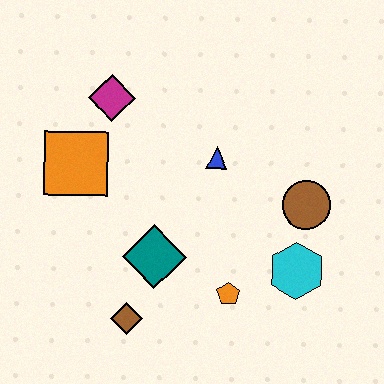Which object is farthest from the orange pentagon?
The magenta diamond is farthest from the orange pentagon.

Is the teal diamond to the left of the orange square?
No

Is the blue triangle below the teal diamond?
No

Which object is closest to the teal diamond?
The brown diamond is closest to the teal diamond.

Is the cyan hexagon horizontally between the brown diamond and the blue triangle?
No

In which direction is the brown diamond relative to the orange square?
The brown diamond is below the orange square.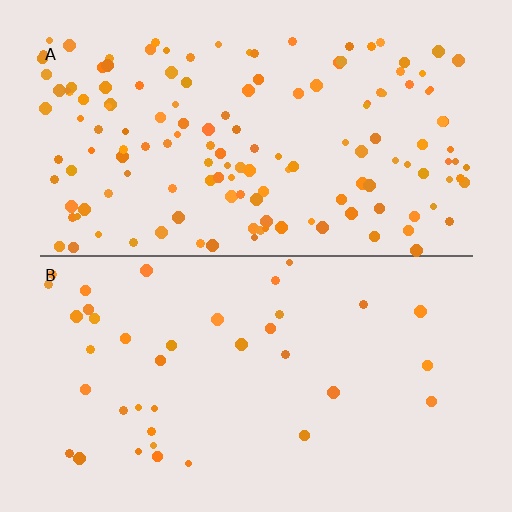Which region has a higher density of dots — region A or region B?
A (the top).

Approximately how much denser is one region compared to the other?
Approximately 3.9× — region A over region B.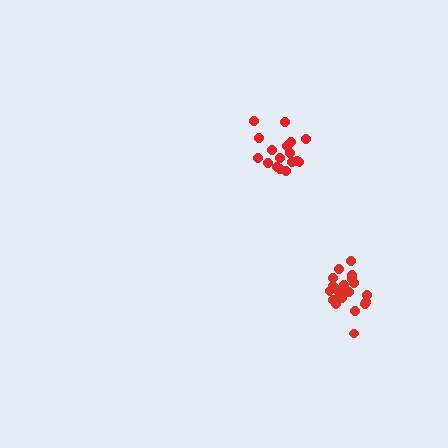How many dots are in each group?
Group 1: 21 dots, Group 2: 18 dots (39 total).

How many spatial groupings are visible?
There are 2 spatial groupings.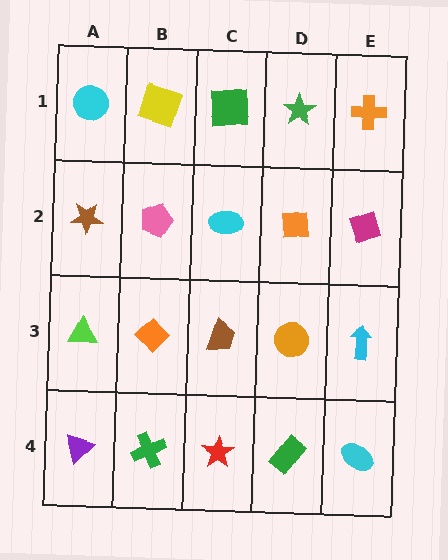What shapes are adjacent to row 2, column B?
A yellow square (row 1, column B), an orange diamond (row 3, column B), a brown star (row 2, column A), a cyan ellipse (row 2, column C).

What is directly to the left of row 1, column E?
A green star.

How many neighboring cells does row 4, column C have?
3.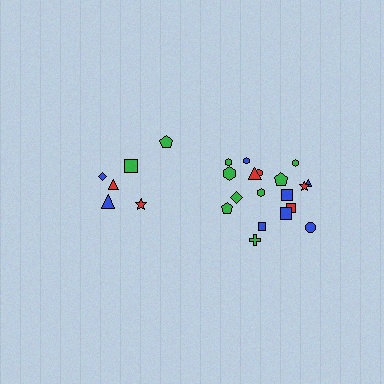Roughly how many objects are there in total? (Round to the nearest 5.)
Roughly 25 objects in total.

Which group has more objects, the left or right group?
The right group.